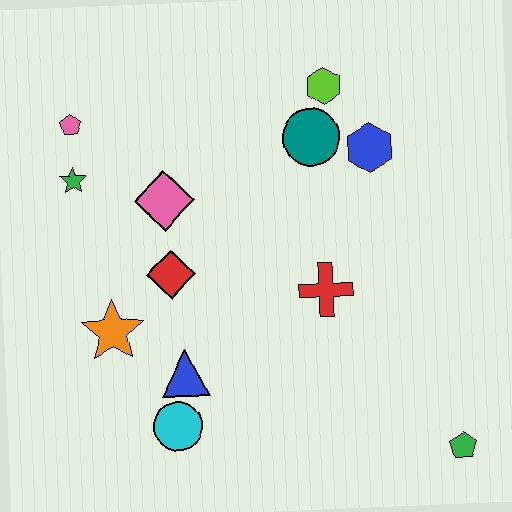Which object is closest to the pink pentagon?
The green star is closest to the pink pentagon.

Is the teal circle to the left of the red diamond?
No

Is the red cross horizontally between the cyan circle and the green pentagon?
Yes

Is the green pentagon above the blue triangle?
No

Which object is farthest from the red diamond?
The green pentagon is farthest from the red diamond.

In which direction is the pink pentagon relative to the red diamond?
The pink pentagon is above the red diamond.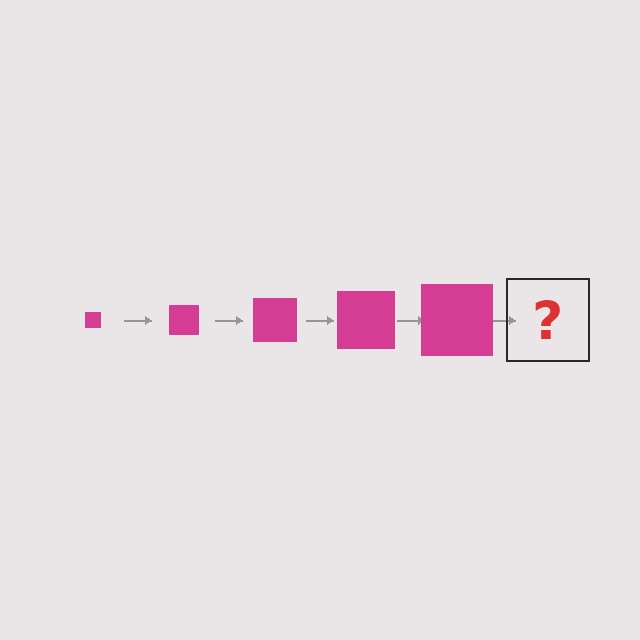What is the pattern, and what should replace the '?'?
The pattern is that the square gets progressively larger each step. The '?' should be a magenta square, larger than the previous one.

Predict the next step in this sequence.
The next step is a magenta square, larger than the previous one.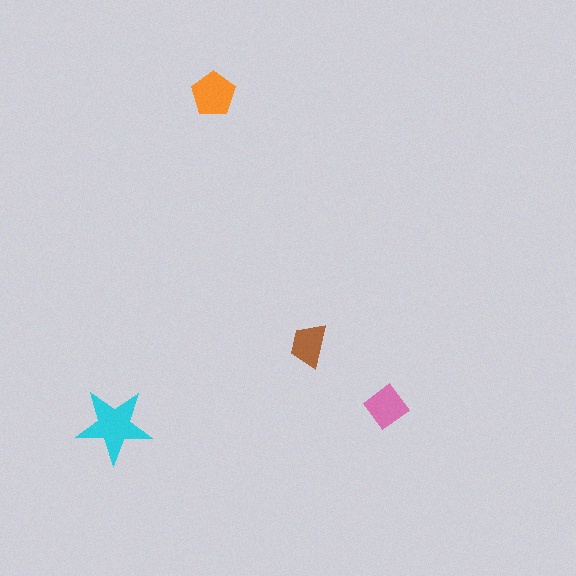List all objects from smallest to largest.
The brown trapezoid, the pink diamond, the orange pentagon, the cyan star.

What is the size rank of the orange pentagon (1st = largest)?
2nd.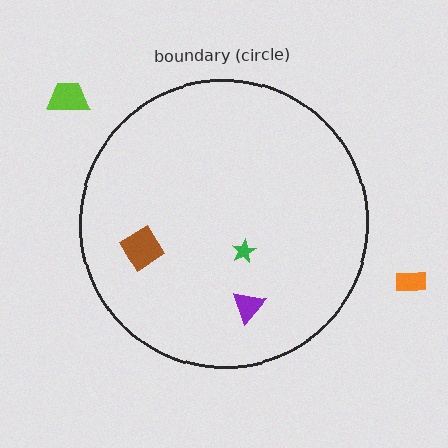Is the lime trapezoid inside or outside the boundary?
Outside.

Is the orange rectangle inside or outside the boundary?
Outside.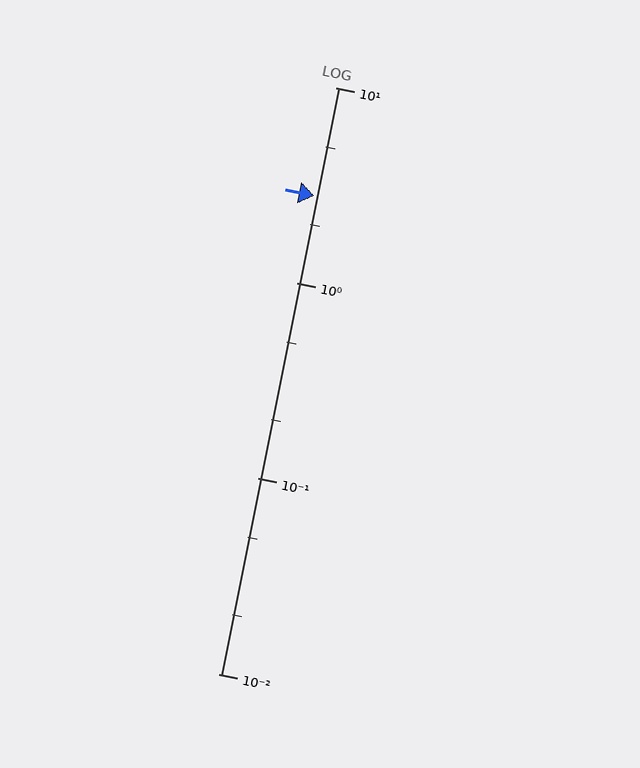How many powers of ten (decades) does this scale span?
The scale spans 3 decades, from 0.01 to 10.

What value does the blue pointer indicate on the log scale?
The pointer indicates approximately 2.8.